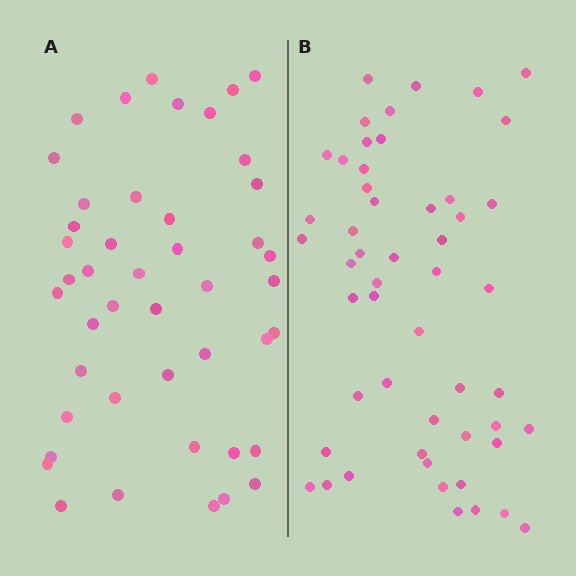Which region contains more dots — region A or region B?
Region B (the right region) has more dots.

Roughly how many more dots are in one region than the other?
Region B has roughly 8 or so more dots than region A.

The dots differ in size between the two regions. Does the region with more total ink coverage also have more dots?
No. Region A has more total ink coverage because its dots are larger, but region B actually contains more individual dots. Total area can be misleading — the number of items is what matters here.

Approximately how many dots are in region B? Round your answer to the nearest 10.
About 50 dots. (The exact count is 52, which rounds to 50.)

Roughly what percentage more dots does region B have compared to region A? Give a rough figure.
About 15% more.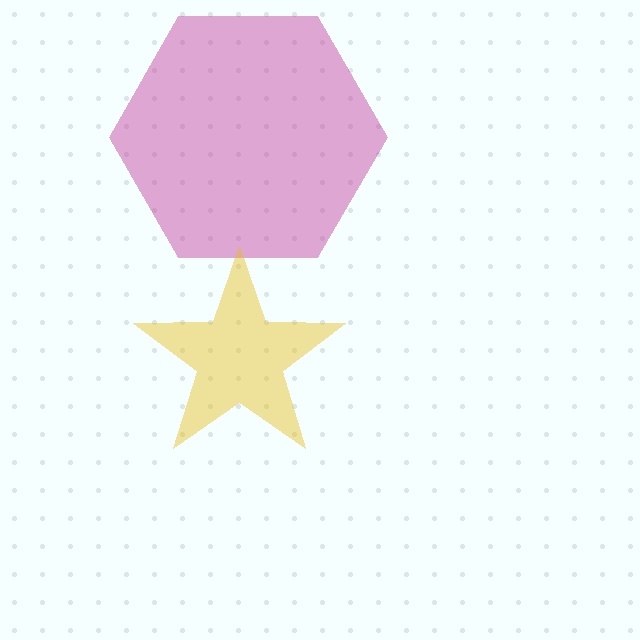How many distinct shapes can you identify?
There are 2 distinct shapes: a magenta hexagon, a yellow star.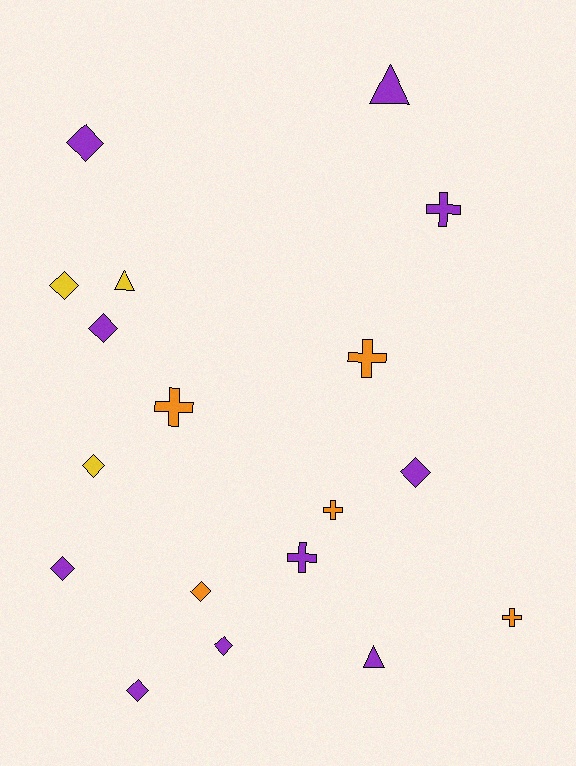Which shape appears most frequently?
Diamond, with 9 objects.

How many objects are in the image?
There are 18 objects.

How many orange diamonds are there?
There is 1 orange diamond.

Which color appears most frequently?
Purple, with 10 objects.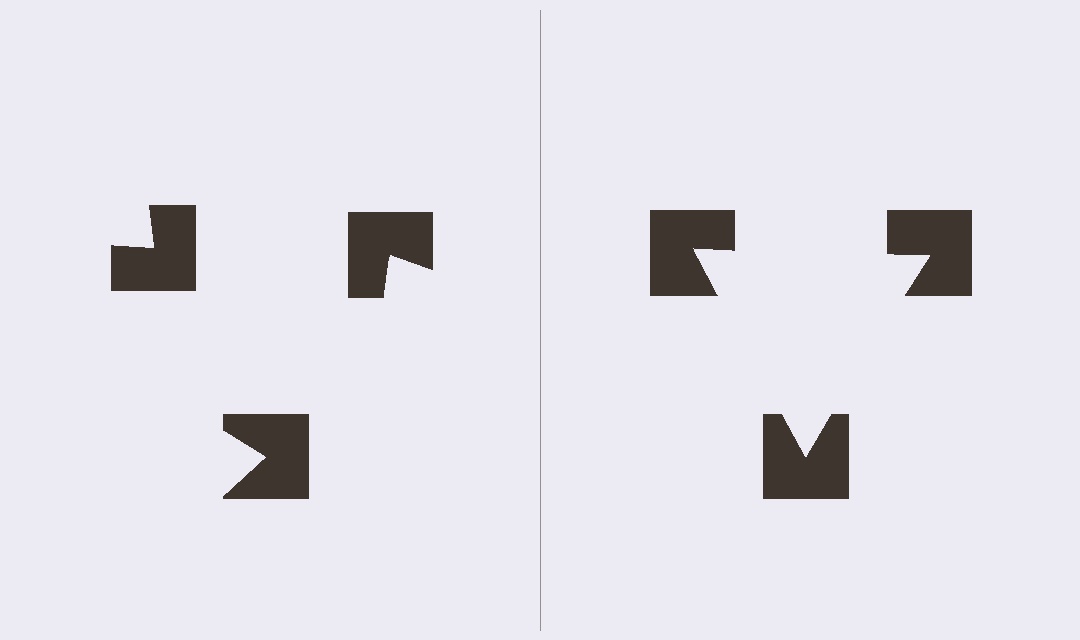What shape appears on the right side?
An illusory triangle.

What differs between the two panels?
The notched squares are positioned identically on both sides; only the wedge orientations differ. On the right they align to a triangle; on the left they are misaligned.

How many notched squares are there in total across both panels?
6 — 3 on each side.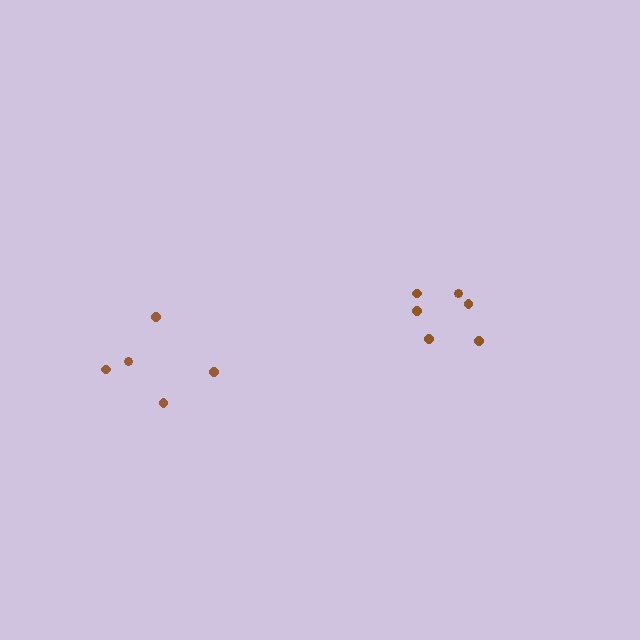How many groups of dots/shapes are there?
There are 2 groups.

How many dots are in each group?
Group 1: 6 dots, Group 2: 5 dots (11 total).